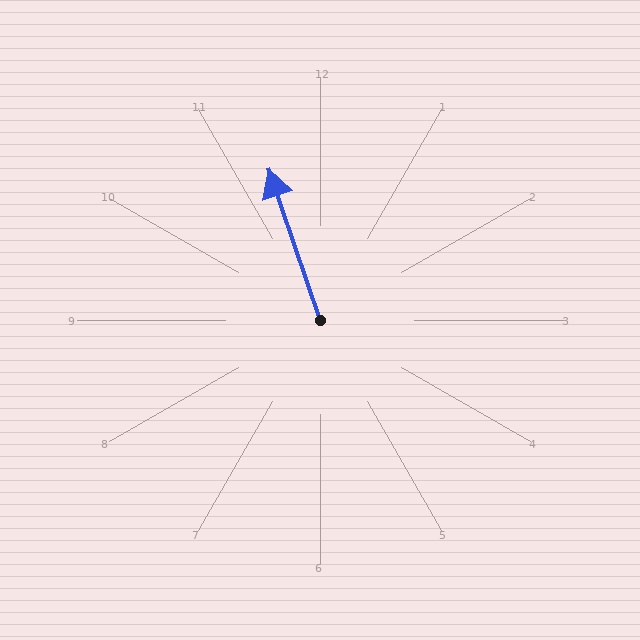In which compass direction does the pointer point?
North.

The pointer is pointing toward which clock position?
Roughly 11 o'clock.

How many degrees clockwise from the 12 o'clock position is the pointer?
Approximately 341 degrees.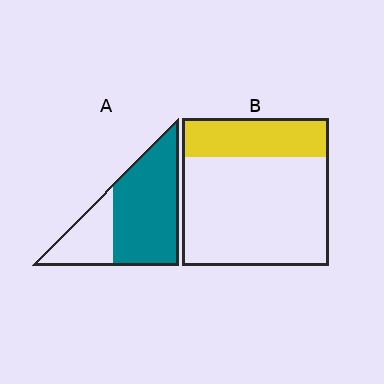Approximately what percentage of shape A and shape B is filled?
A is approximately 70% and B is approximately 25%.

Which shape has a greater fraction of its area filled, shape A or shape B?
Shape A.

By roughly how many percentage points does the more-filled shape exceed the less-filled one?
By roughly 45 percentage points (A over B).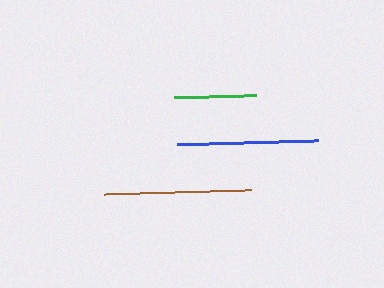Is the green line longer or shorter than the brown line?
The brown line is longer than the green line.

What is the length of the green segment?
The green segment is approximately 82 pixels long.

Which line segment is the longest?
The brown line is the longest at approximately 147 pixels.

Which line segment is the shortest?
The green line is the shortest at approximately 82 pixels.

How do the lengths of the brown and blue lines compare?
The brown and blue lines are approximately the same length.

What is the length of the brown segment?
The brown segment is approximately 147 pixels long.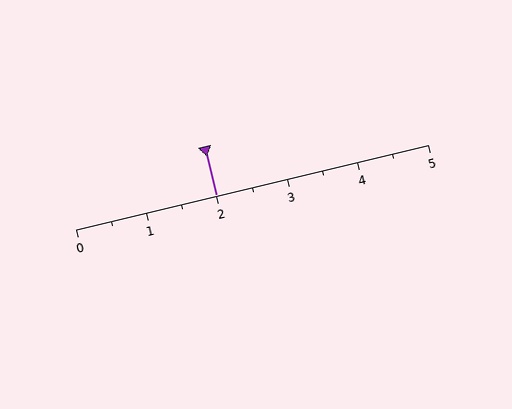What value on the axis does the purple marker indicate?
The marker indicates approximately 2.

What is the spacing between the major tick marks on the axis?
The major ticks are spaced 1 apart.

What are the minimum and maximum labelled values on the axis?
The axis runs from 0 to 5.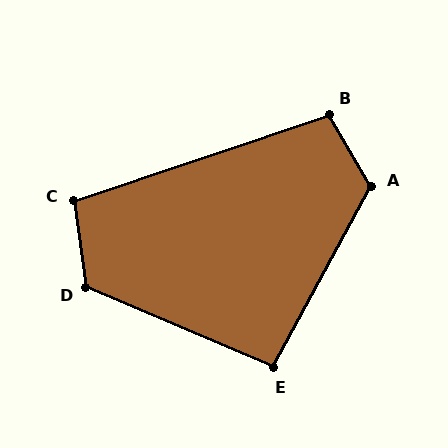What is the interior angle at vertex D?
Approximately 121 degrees (obtuse).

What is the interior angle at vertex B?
Approximately 102 degrees (obtuse).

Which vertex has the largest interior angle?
A, at approximately 122 degrees.